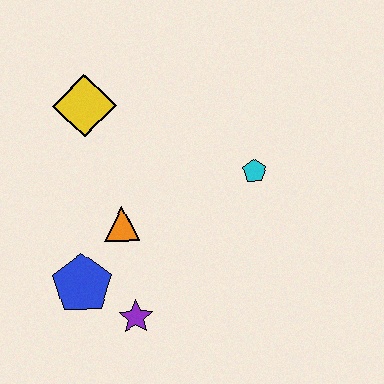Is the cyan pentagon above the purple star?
Yes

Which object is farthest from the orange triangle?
The cyan pentagon is farthest from the orange triangle.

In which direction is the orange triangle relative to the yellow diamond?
The orange triangle is below the yellow diamond.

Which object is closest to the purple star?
The blue pentagon is closest to the purple star.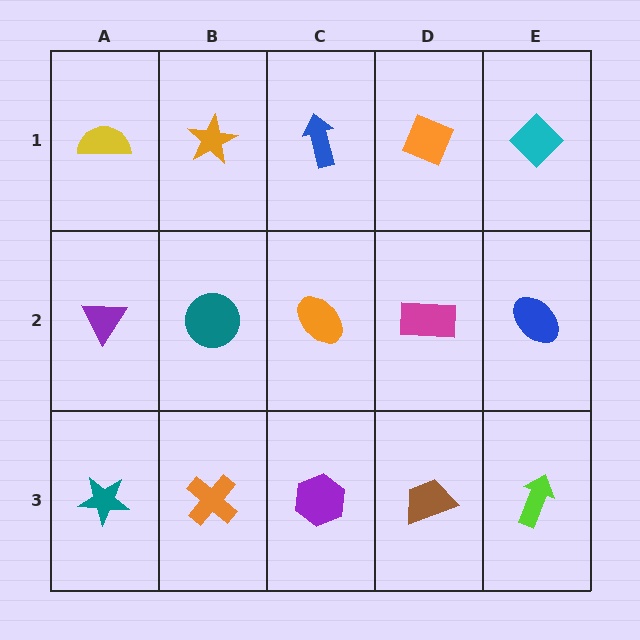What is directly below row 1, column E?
A blue ellipse.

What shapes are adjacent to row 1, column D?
A magenta rectangle (row 2, column D), a blue arrow (row 1, column C), a cyan diamond (row 1, column E).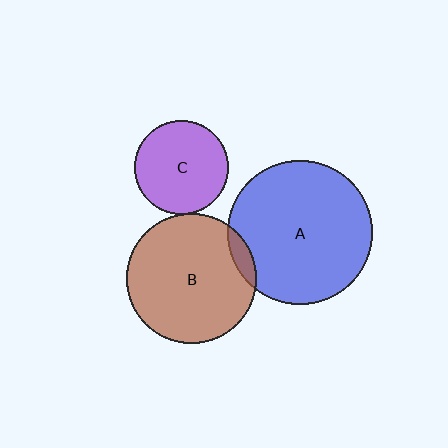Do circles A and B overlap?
Yes.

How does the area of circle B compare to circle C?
Approximately 1.9 times.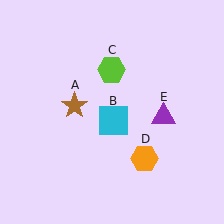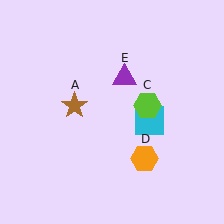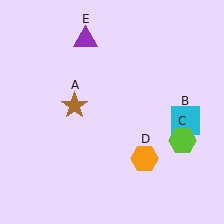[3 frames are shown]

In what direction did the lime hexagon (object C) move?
The lime hexagon (object C) moved down and to the right.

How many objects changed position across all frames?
3 objects changed position: cyan square (object B), lime hexagon (object C), purple triangle (object E).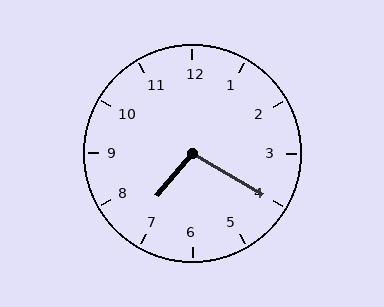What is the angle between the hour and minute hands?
Approximately 100 degrees.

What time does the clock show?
7:20.